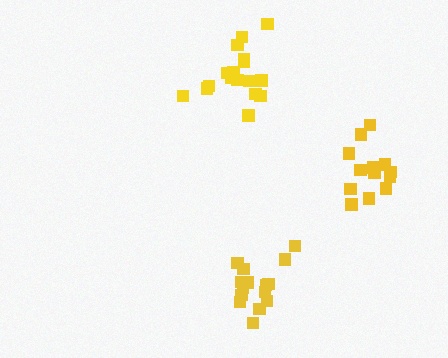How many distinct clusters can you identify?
There are 3 distinct clusters.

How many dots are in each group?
Group 1: 18 dots, Group 2: 13 dots, Group 3: 15 dots (46 total).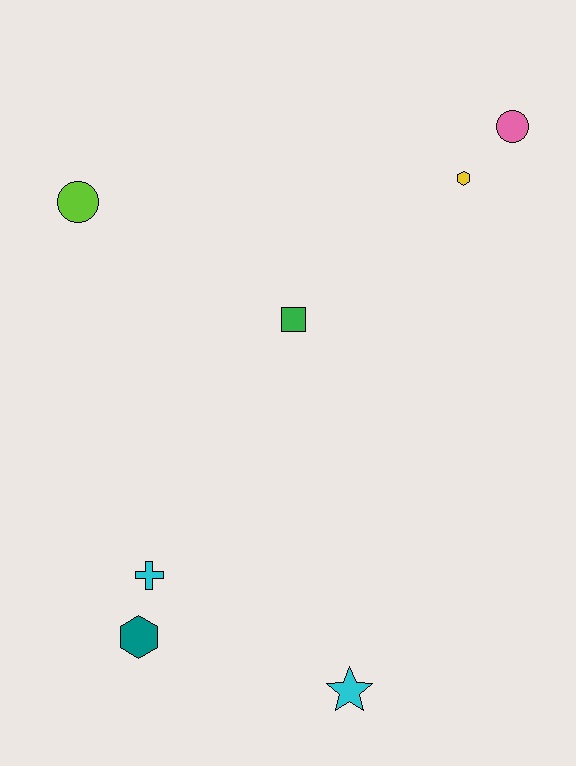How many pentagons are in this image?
There are no pentagons.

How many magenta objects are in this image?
There are no magenta objects.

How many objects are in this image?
There are 7 objects.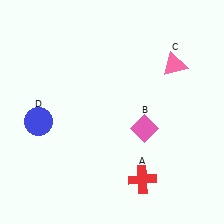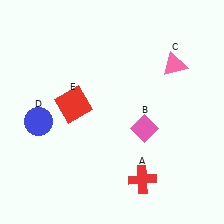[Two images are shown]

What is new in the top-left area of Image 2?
A red square (E) was added in the top-left area of Image 2.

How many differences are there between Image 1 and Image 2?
There is 1 difference between the two images.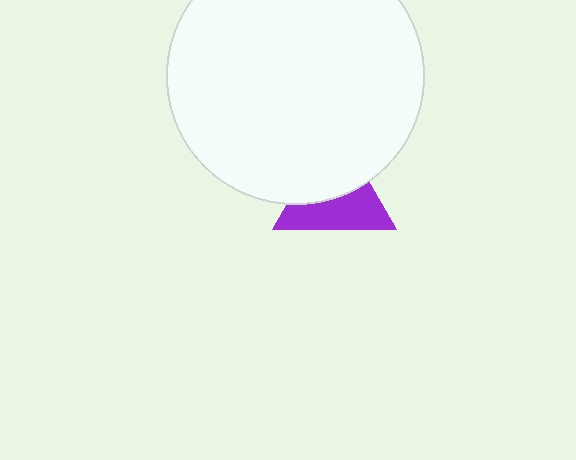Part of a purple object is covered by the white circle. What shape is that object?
It is a triangle.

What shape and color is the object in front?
The object in front is a white circle.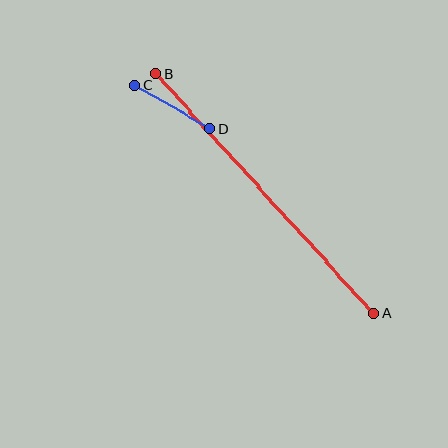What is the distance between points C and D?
The distance is approximately 87 pixels.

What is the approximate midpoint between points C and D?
The midpoint is at approximately (173, 107) pixels.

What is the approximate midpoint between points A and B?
The midpoint is at approximately (265, 194) pixels.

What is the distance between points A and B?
The distance is approximately 324 pixels.